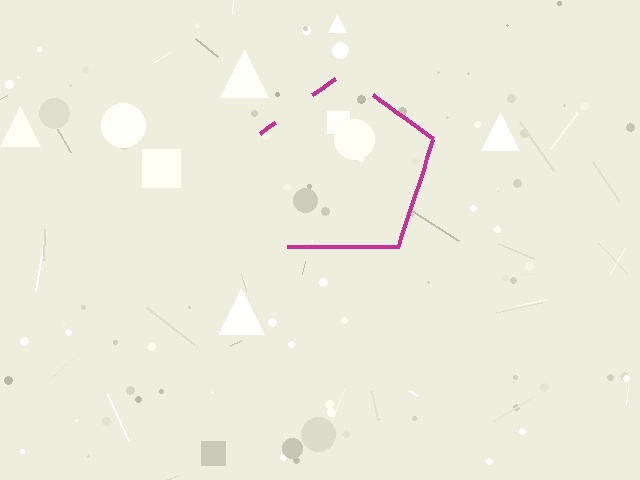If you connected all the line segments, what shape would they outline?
They would outline a pentagon.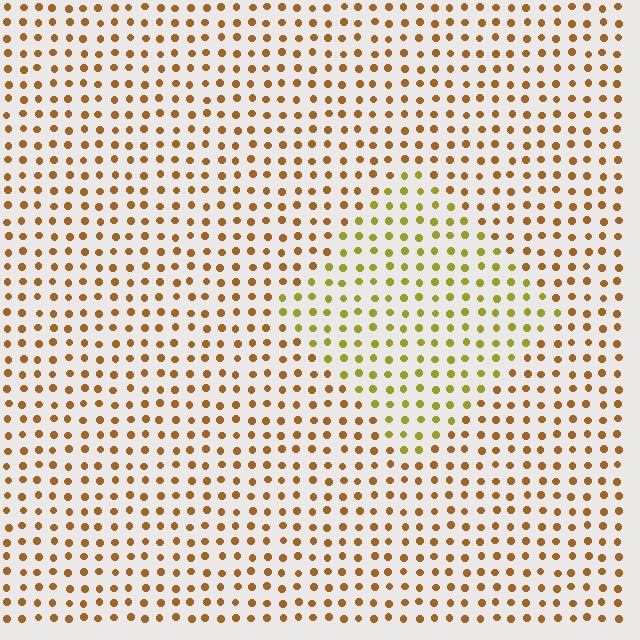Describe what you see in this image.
The image is filled with small brown elements in a uniform arrangement. A diamond-shaped region is visible where the elements are tinted to a slightly different hue, forming a subtle color boundary.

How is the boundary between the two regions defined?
The boundary is defined purely by a slight shift in hue (about 33 degrees). Spacing, size, and orientation are identical on both sides.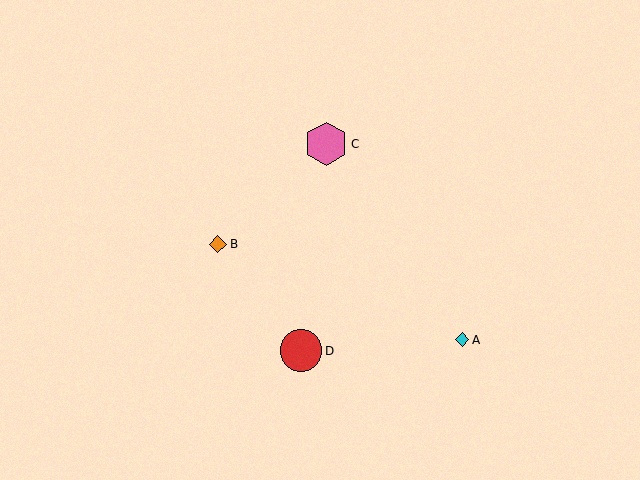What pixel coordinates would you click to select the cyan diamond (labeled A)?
Click at (462, 340) to select the cyan diamond A.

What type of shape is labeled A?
Shape A is a cyan diamond.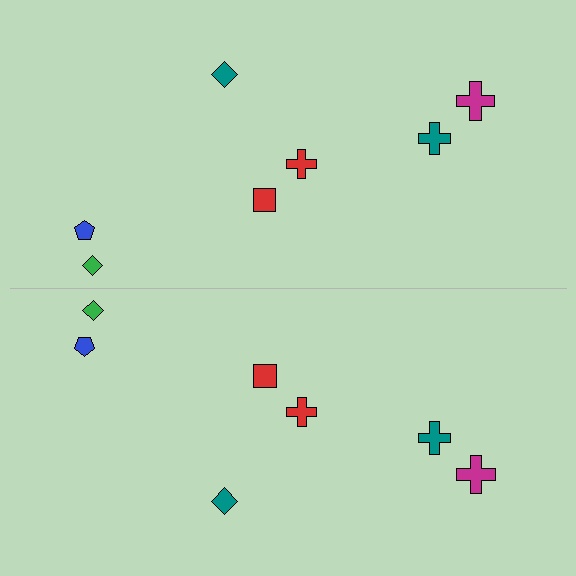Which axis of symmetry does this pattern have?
The pattern has a horizontal axis of symmetry running through the center of the image.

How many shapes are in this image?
There are 14 shapes in this image.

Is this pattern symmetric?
Yes, this pattern has bilateral (reflection) symmetry.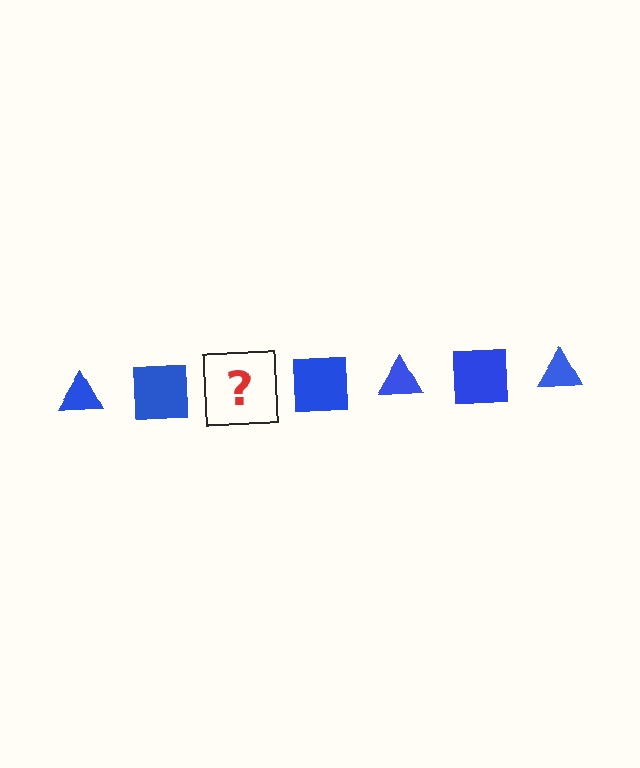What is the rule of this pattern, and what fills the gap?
The rule is that the pattern cycles through triangle, square shapes in blue. The gap should be filled with a blue triangle.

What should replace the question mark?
The question mark should be replaced with a blue triangle.